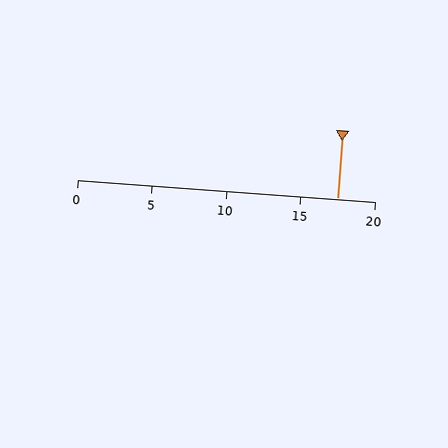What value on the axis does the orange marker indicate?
The marker indicates approximately 17.5.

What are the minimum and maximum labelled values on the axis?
The axis runs from 0 to 20.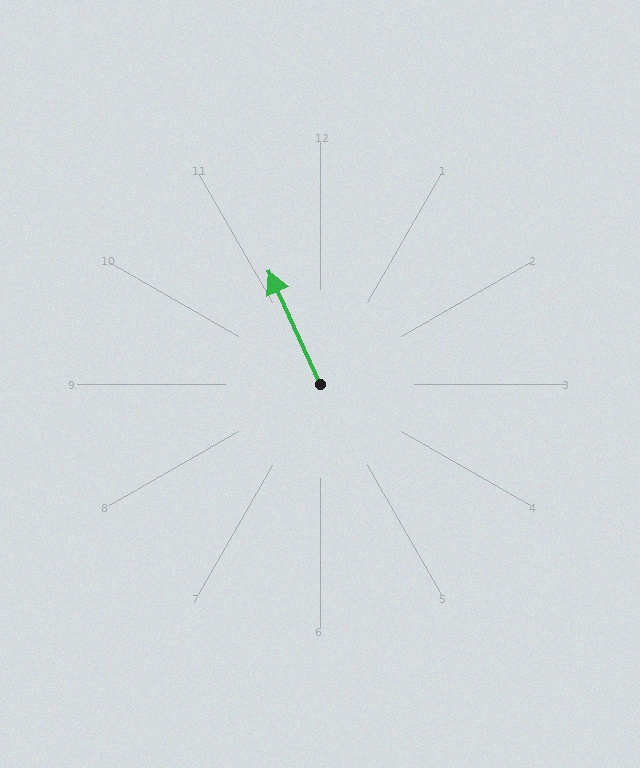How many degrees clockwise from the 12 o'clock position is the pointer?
Approximately 335 degrees.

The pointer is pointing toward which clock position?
Roughly 11 o'clock.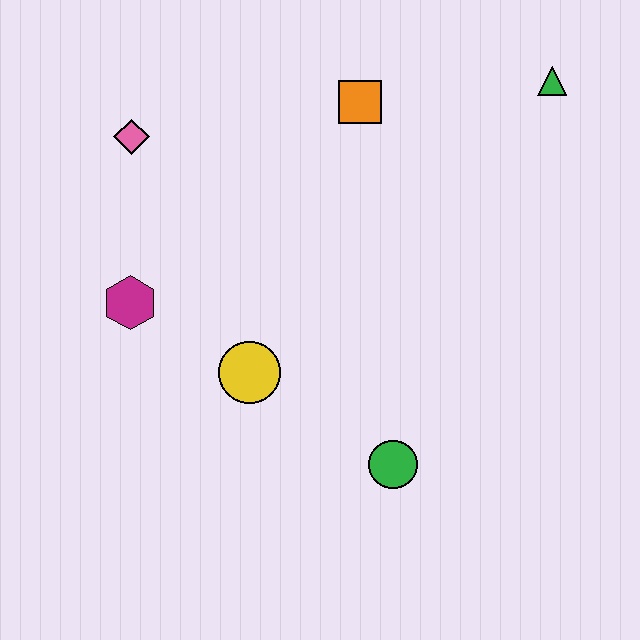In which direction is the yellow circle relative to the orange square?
The yellow circle is below the orange square.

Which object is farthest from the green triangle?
The magenta hexagon is farthest from the green triangle.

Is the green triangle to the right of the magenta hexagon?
Yes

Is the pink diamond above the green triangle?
No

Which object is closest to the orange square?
The green triangle is closest to the orange square.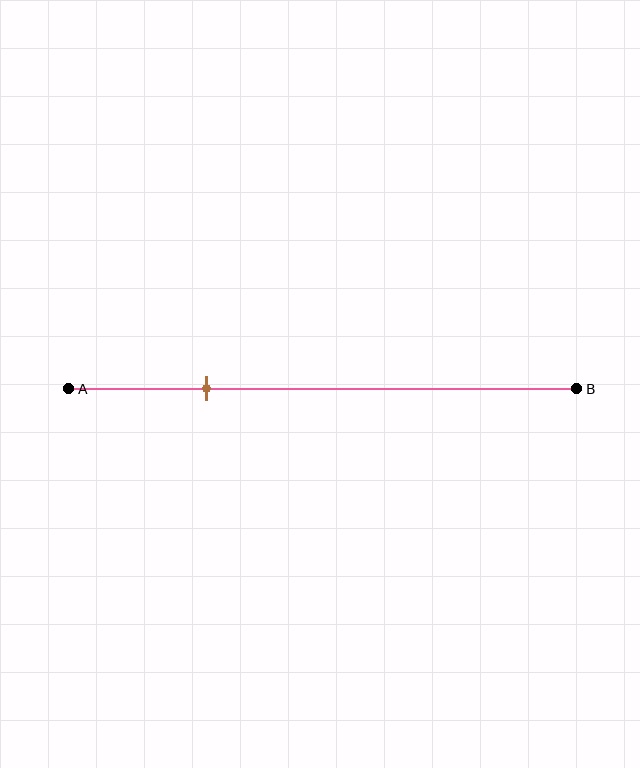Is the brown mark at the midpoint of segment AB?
No, the mark is at about 25% from A, not at the 50% midpoint.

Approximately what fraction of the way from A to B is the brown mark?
The brown mark is approximately 25% of the way from A to B.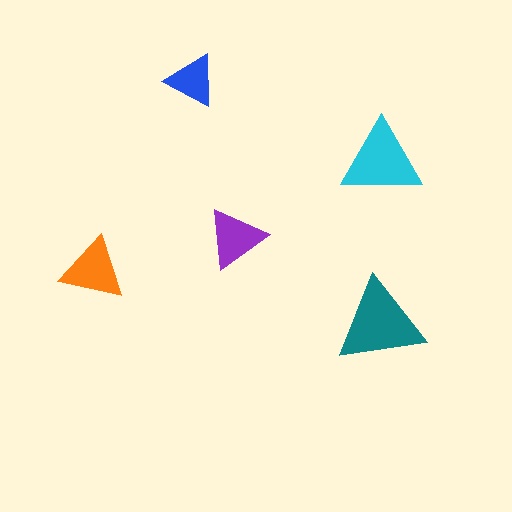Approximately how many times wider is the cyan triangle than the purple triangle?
About 1.5 times wider.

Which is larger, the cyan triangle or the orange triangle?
The cyan one.